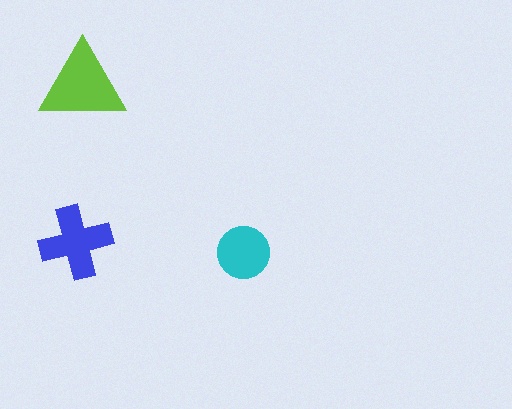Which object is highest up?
The lime triangle is topmost.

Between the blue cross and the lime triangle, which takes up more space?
The lime triangle.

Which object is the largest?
The lime triangle.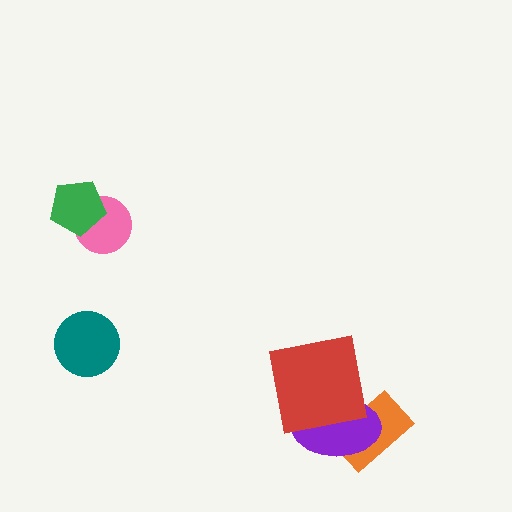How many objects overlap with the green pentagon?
1 object overlaps with the green pentagon.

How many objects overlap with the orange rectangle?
1 object overlaps with the orange rectangle.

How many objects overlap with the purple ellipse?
2 objects overlap with the purple ellipse.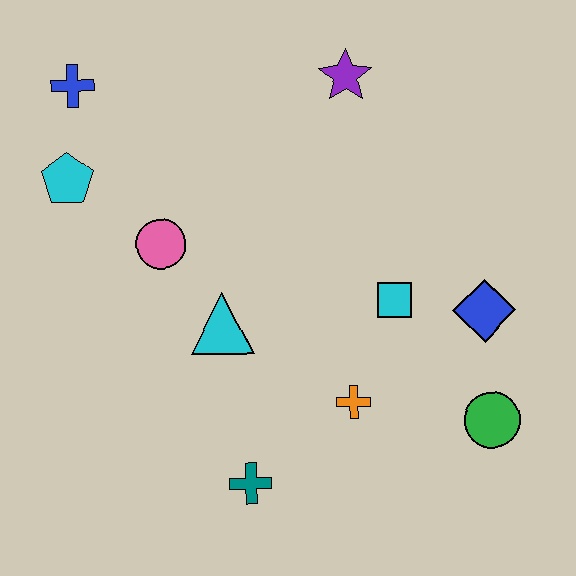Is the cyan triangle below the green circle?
No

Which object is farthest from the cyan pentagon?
The green circle is farthest from the cyan pentagon.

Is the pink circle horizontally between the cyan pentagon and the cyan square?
Yes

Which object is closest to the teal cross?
The orange cross is closest to the teal cross.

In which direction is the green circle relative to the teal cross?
The green circle is to the right of the teal cross.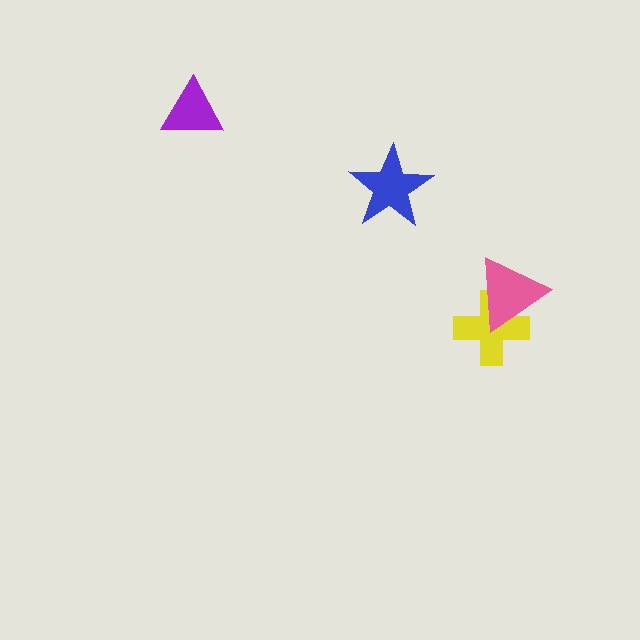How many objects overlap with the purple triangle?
0 objects overlap with the purple triangle.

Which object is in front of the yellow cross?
The pink triangle is in front of the yellow cross.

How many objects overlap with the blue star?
0 objects overlap with the blue star.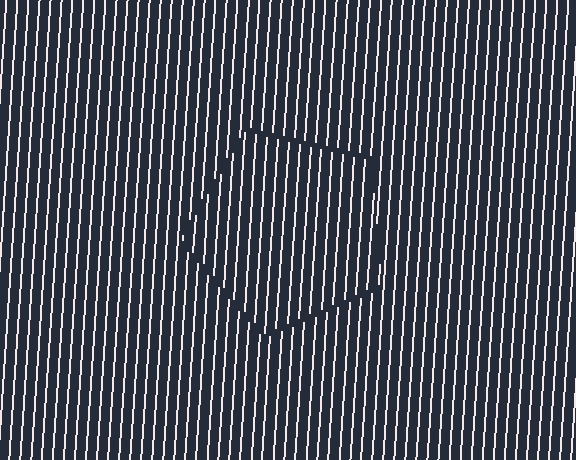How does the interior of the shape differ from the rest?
The interior of the shape contains the same grating, shifted by half a period — the contour is defined by the phase discontinuity where line-ends from the inner and outer gratings abut.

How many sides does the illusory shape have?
5 sides — the line-ends trace a pentagon.